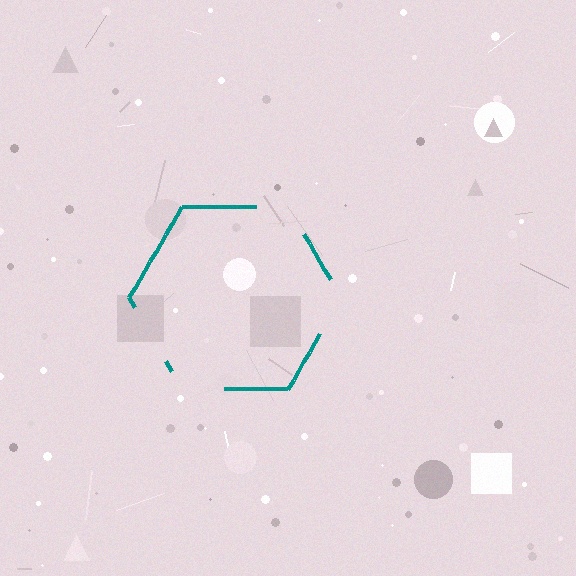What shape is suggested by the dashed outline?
The dashed outline suggests a hexagon.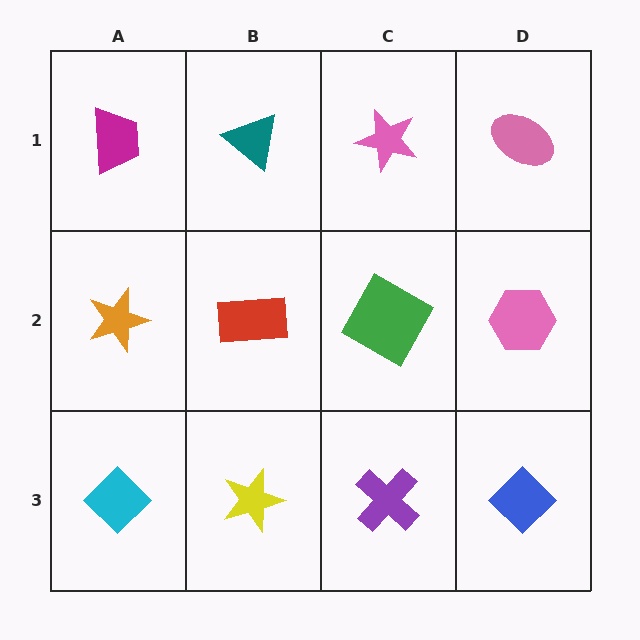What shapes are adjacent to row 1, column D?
A pink hexagon (row 2, column D), a pink star (row 1, column C).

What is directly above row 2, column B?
A teal triangle.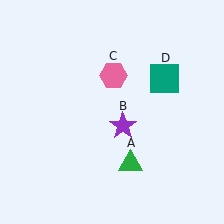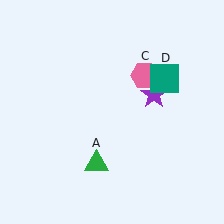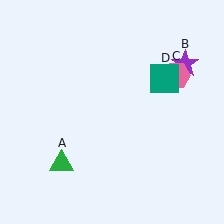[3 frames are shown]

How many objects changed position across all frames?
3 objects changed position: green triangle (object A), purple star (object B), pink hexagon (object C).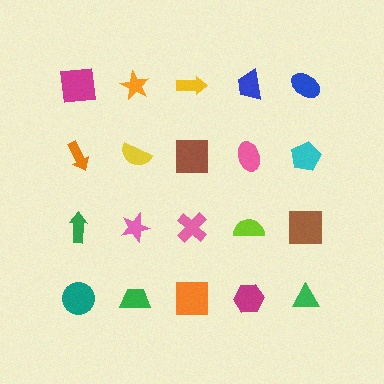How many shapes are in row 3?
5 shapes.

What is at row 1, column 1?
A magenta square.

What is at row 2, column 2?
A yellow semicircle.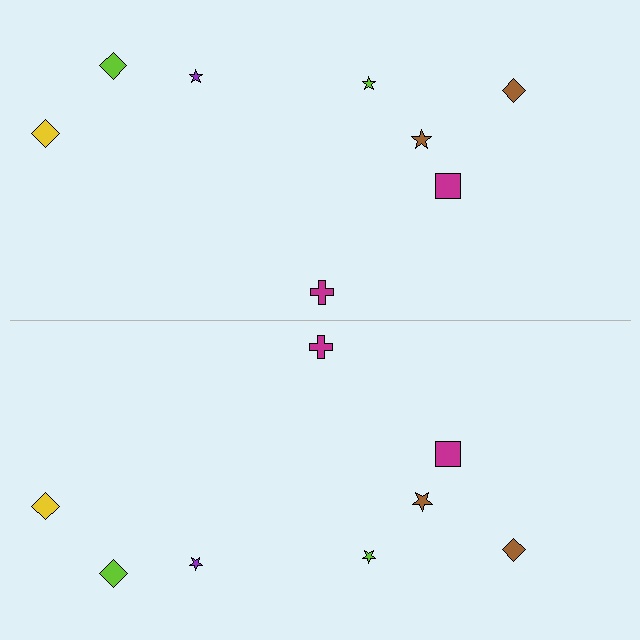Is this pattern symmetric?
Yes, this pattern has bilateral (reflection) symmetry.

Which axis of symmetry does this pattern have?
The pattern has a horizontal axis of symmetry running through the center of the image.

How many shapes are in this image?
There are 16 shapes in this image.